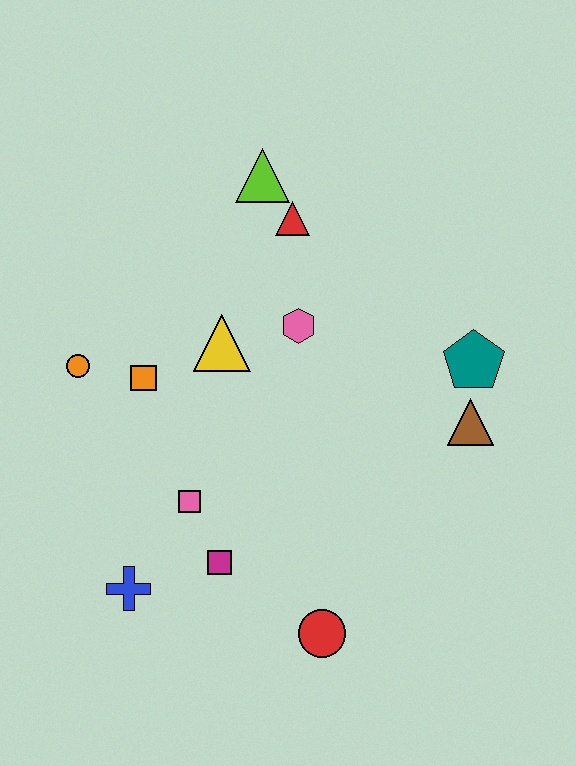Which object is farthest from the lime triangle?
The red circle is farthest from the lime triangle.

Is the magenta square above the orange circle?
No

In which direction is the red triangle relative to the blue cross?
The red triangle is above the blue cross.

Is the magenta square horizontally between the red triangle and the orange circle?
Yes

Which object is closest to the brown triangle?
The teal pentagon is closest to the brown triangle.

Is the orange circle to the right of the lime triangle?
No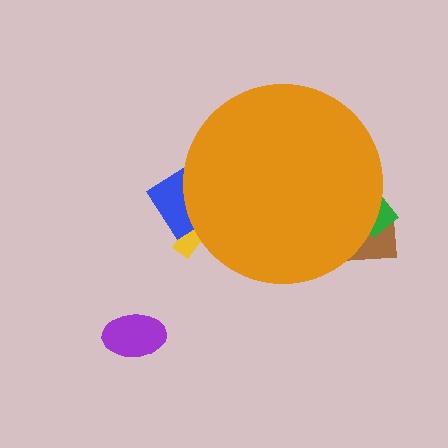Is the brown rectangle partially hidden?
Yes, the brown rectangle is partially hidden behind the orange circle.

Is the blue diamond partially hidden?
Yes, the blue diamond is partially hidden behind the orange circle.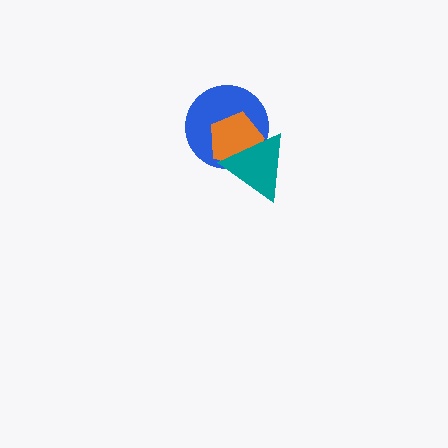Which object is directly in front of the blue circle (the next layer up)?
The orange pentagon is directly in front of the blue circle.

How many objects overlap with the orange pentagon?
2 objects overlap with the orange pentagon.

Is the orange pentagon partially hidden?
Yes, it is partially covered by another shape.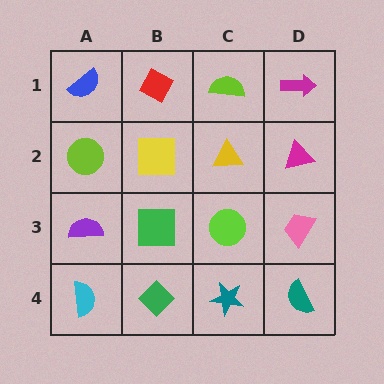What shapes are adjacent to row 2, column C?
A lime semicircle (row 1, column C), a lime circle (row 3, column C), a yellow square (row 2, column B), a magenta triangle (row 2, column D).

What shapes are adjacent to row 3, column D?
A magenta triangle (row 2, column D), a teal semicircle (row 4, column D), a lime circle (row 3, column C).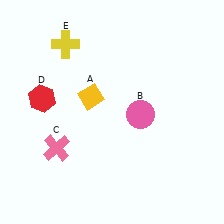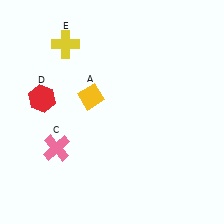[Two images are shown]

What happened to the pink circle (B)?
The pink circle (B) was removed in Image 2. It was in the bottom-right area of Image 1.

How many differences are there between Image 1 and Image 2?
There is 1 difference between the two images.